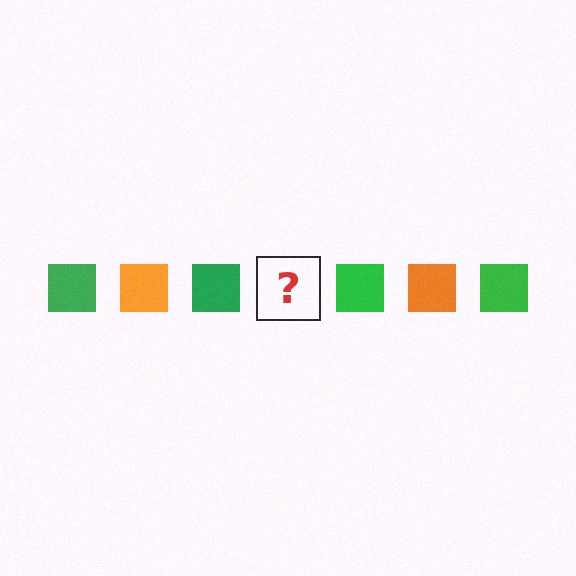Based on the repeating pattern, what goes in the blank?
The blank should be an orange square.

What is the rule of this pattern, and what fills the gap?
The rule is that the pattern cycles through green, orange squares. The gap should be filled with an orange square.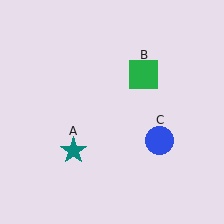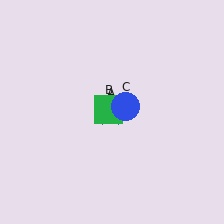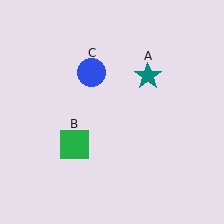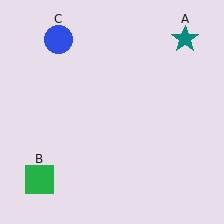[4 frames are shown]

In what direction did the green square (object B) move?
The green square (object B) moved down and to the left.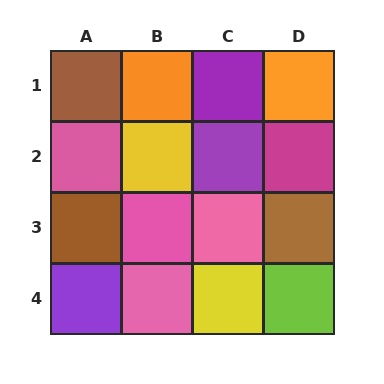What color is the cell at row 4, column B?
Pink.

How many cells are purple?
3 cells are purple.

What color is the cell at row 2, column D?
Magenta.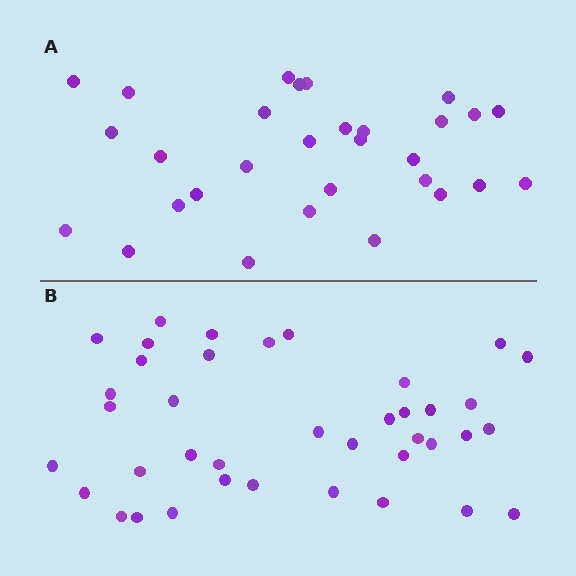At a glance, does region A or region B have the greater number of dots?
Region B (the bottom region) has more dots.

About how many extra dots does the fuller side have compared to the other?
Region B has roughly 8 or so more dots than region A.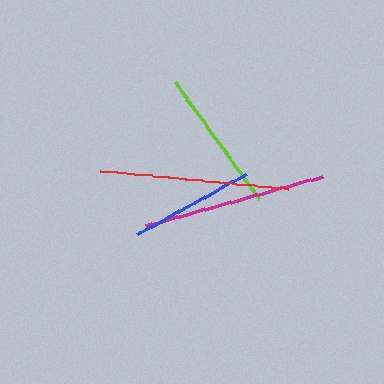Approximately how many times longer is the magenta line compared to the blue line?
The magenta line is approximately 1.5 times the length of the blue line.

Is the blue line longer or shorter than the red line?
The red line is longer than the blue line.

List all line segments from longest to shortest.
From longest to shortest: red, magenta, lime, blue.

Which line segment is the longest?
The red line is the longest at approximately 189 pixels.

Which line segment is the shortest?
The blue line is the shortest at approximately 124 pixels.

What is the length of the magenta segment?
The magenta segment is approximately 183 pixels long.